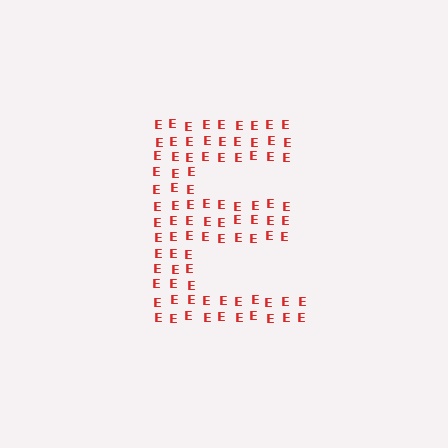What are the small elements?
The small elements are letter E's.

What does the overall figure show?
The overall figure shows the letter E.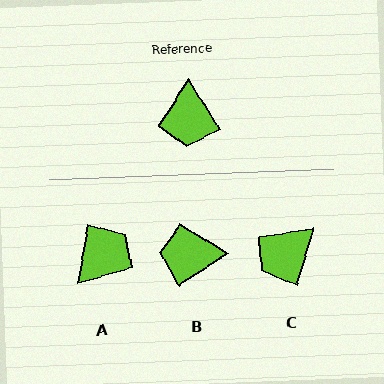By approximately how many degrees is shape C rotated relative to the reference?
Approximately 49 degrees clockwise.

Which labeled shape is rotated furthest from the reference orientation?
A, about 138 degrees away.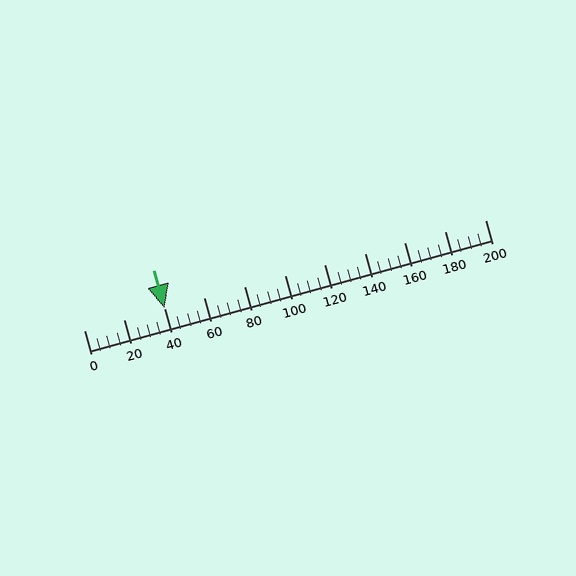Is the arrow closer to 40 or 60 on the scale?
The arrow is closer to 40.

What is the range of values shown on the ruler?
The ruler shows values from 0 to 200.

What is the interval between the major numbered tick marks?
The major tick marks are spaced 20 units apart.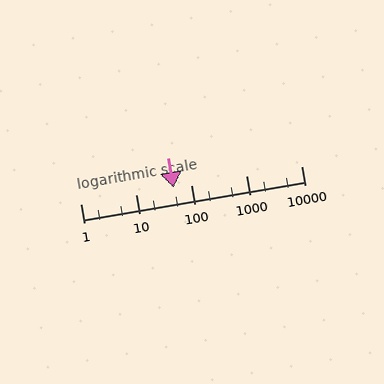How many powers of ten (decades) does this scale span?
The scale spans 4 decades, from 1 to 10000.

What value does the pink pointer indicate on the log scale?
The pointer indicates approximately 49.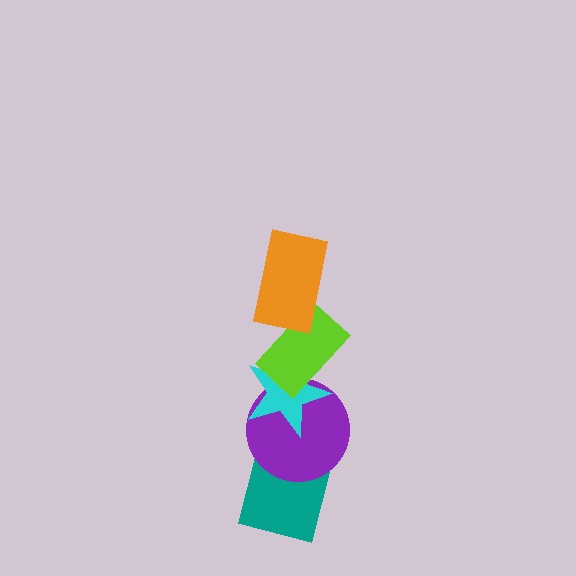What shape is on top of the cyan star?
The lime rectangle is on top of the cyan star.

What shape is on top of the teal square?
The purple circle is on top of the teal square.